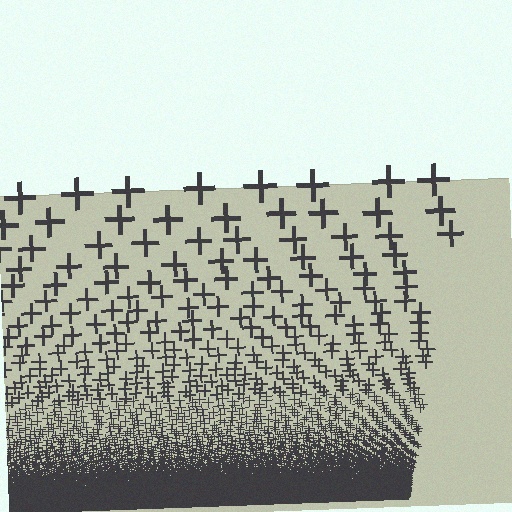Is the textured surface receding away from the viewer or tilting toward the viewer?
The surface appears to tilt toward the viewer. Texture elements get larger and sparser toward the top.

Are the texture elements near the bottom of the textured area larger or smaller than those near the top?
Smaller. The gradient is inverted — elements near the bottom are smaller and denser.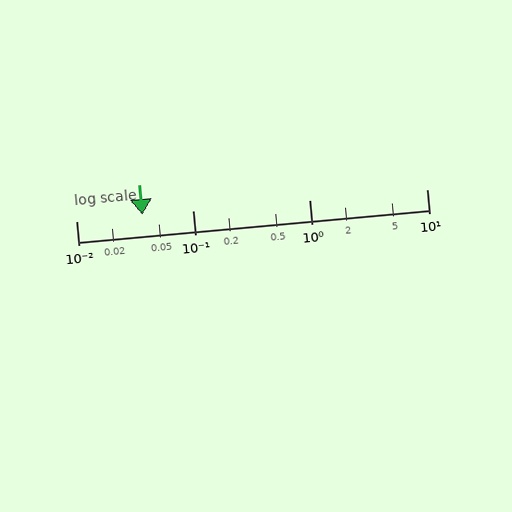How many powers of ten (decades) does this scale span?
The scale spans 3 decades, from 0.01 to 10.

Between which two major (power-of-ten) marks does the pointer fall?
The pointer is between 0.01 and 0.1.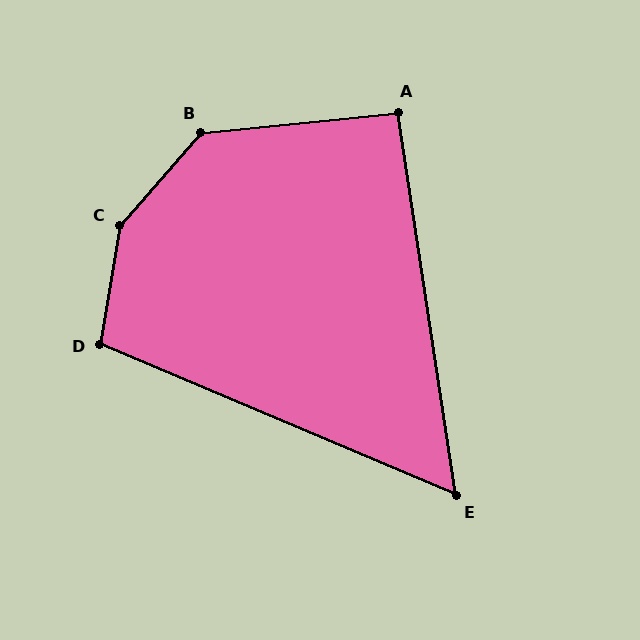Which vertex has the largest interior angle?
C, at approximately 148 degrees.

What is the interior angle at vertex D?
Approximately 103 degrees (obtuse).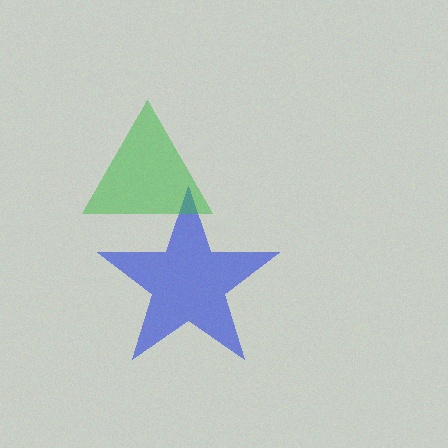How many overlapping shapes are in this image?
There are 2 overlapping shapes in the image.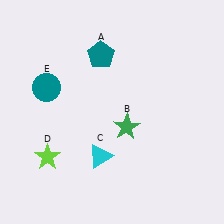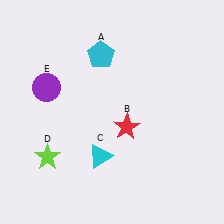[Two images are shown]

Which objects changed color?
A changed from teal to cyan. B changed from green to red. E changed from teal to purple.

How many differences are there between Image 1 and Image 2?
There are 3 differences between the two images.